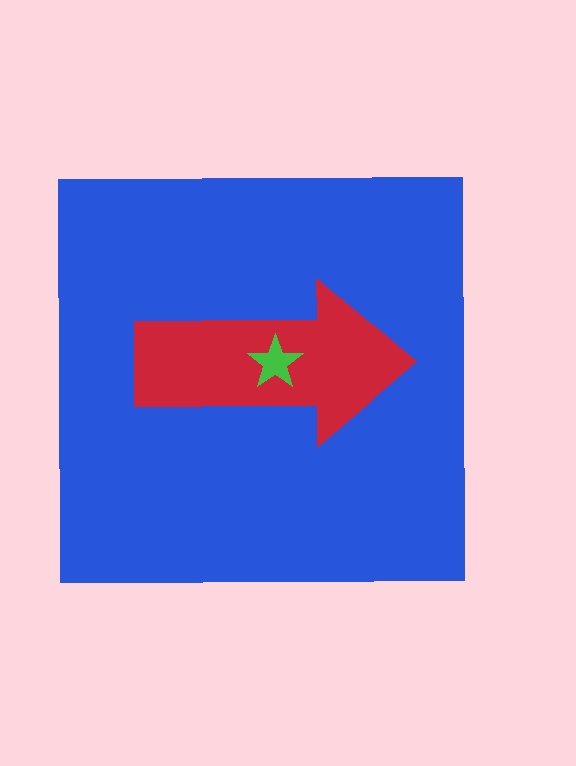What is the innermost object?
The green star.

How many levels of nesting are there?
3.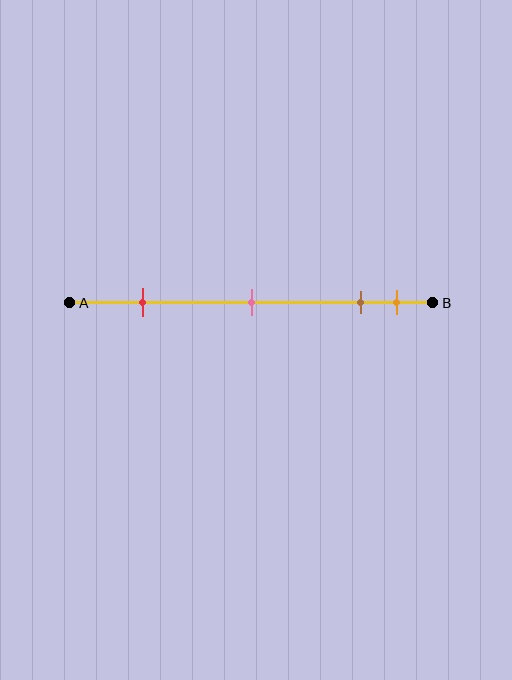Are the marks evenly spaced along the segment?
No, the marks are not evenly spaced.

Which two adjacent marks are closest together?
The brown and orange marks are the closest adjacent pair.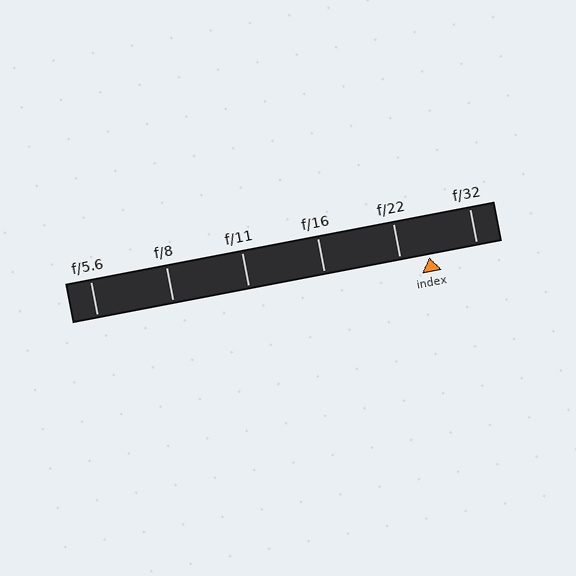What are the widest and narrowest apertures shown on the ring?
The widest aperture shown is f/5.6 and the narrowest is f/32.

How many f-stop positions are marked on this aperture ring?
There are 6 f-stop positions marked.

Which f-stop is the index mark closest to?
The index mark is closest to f/22.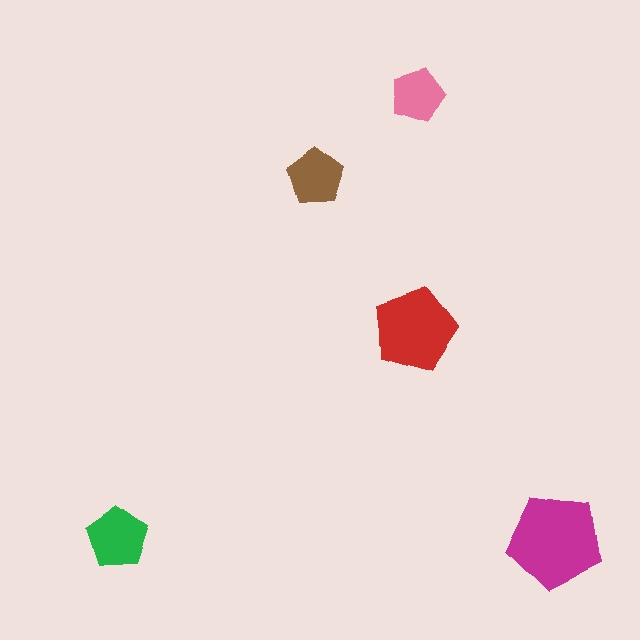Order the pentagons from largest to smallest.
the magenta one, the red one, the green one, the brown one, the pink one.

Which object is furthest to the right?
The magenta pentagon is rightmost.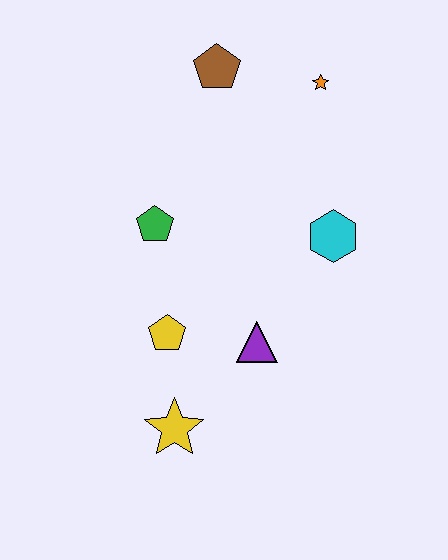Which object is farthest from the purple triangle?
The brown pentagon is farthest from the purple triangle.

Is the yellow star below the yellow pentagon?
Yes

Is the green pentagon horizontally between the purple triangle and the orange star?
No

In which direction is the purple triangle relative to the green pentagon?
The purple triangle is below the green pentagon.